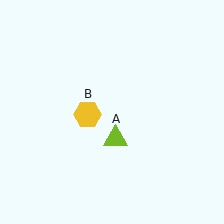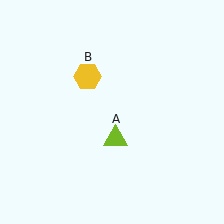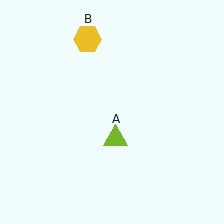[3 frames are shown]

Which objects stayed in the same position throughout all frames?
Lime triangle (object A) remained stationary.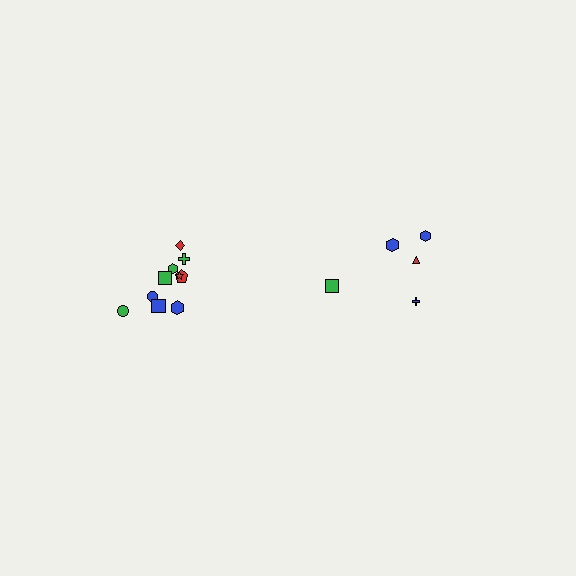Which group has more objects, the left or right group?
The left group.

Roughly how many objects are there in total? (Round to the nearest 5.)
Roughly 15 objects in total.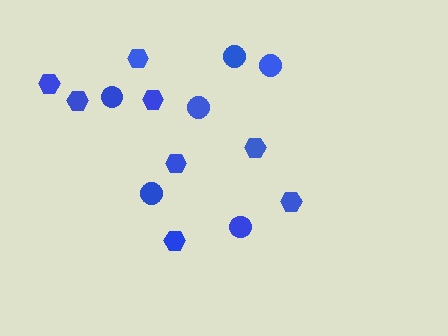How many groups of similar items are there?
There are 2 groups: one group of circles (6) and one group of hexagons (8).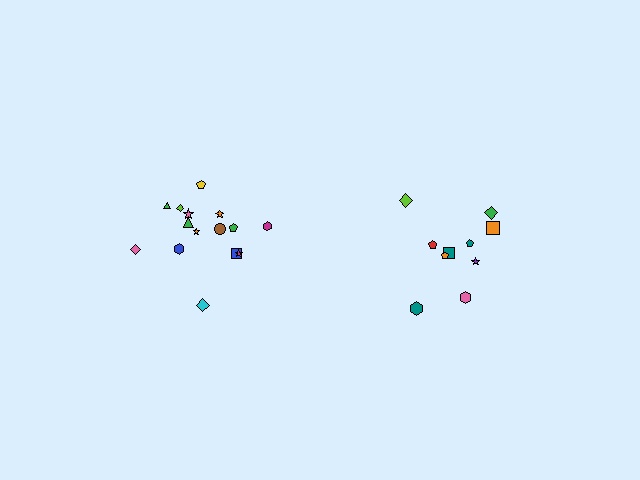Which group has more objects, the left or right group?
The left group.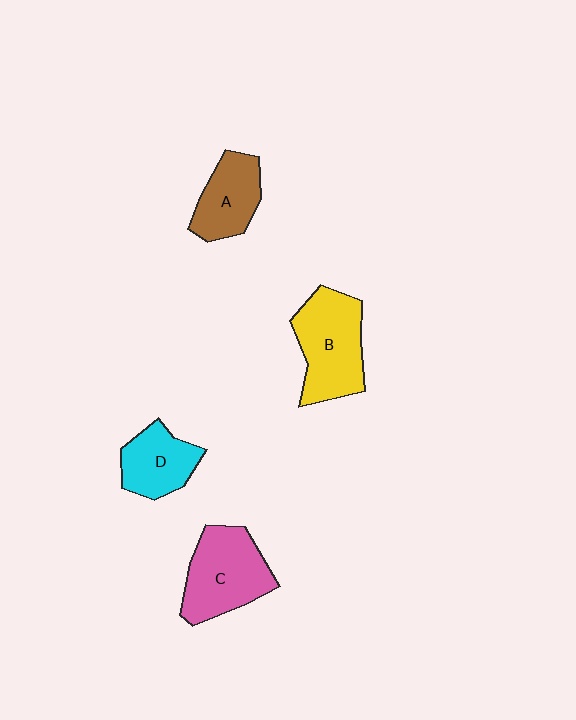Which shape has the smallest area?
Shape D (cyan).